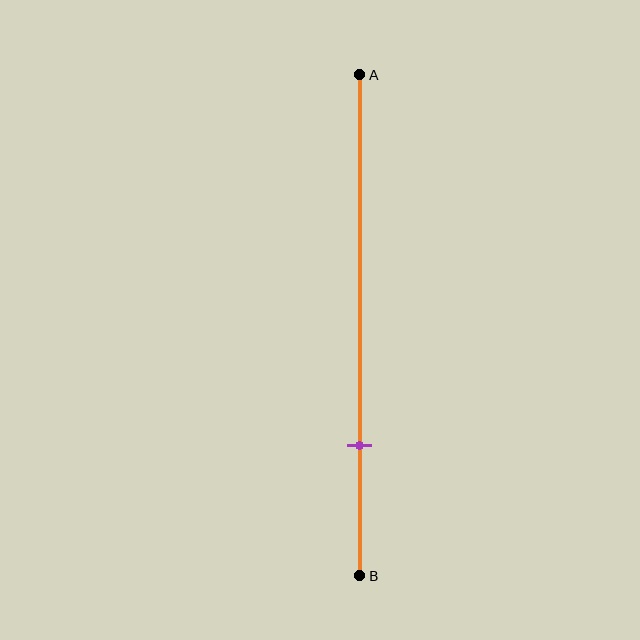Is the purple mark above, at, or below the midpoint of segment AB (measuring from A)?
The purple mark is below the midpoint of segment AB.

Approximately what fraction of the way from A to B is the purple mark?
The purple mark is approximately 75% of the way from A to B.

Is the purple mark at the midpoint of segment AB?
No, the mark is at about 75% from A, not at the 50% midpoint.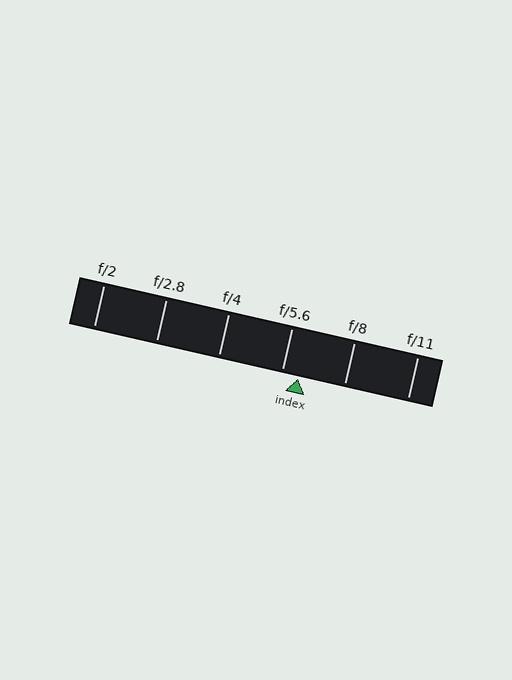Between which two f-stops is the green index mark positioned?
The index mark is between f/5.6 and f/8.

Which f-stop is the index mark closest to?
The index mark is closest to f/5.6.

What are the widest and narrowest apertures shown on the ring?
The widest aperture shown is f/2 and the narrowest is f/11.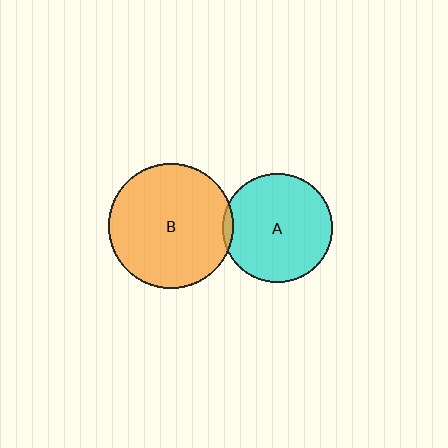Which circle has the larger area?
Circle B (orange).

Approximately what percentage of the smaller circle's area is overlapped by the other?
Approximately 5%.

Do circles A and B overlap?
Yes.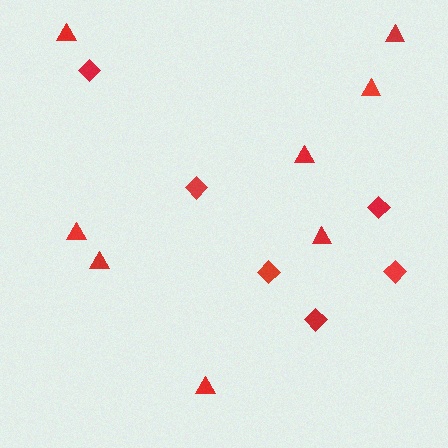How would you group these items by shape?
There are 2 groups: one group of triangles (8) and one group of diamonds (6).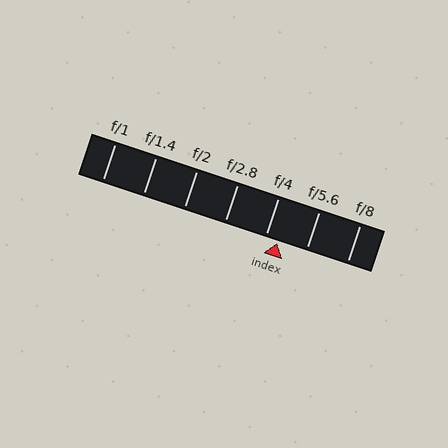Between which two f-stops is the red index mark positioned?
The index mark is between f/4 and f/5.6.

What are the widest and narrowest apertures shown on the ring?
The widest aperture shown is f/1 and the narrowest is f/8.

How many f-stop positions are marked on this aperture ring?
There are 7 f-stop positions marked.